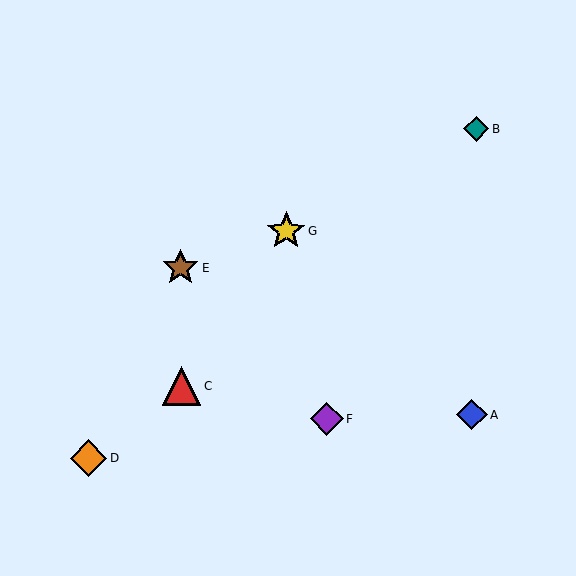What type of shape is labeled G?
Shape G is a yellow star.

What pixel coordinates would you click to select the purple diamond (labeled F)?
Click at (327, 419) to select the purple diamond F.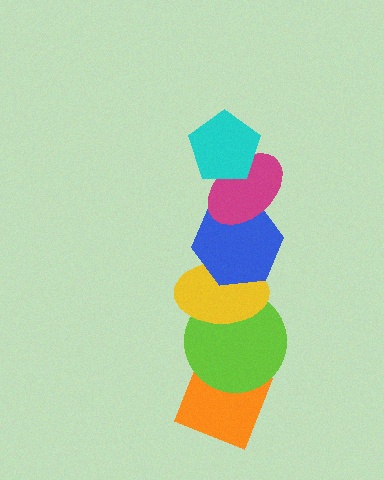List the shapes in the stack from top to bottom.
From top to bottom: the cyan pentagon, the magenta ellipse, the blue hexagon, the yellow ellipse, the lime circle, the orange diamond.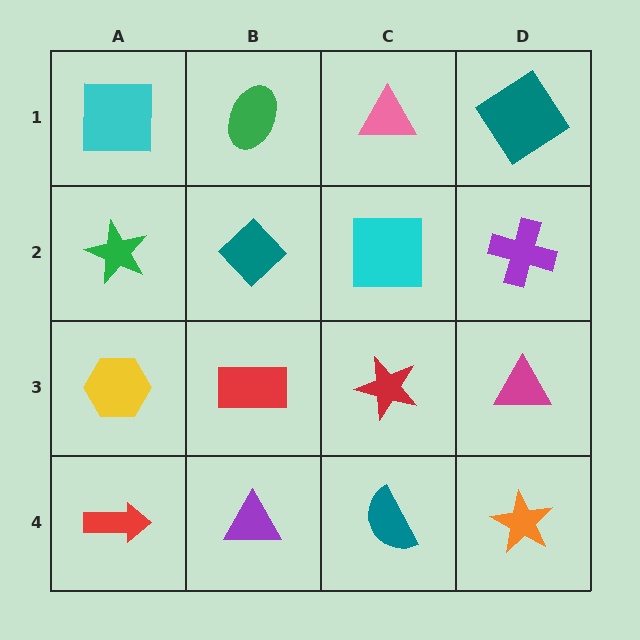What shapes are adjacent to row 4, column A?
A yellow hexagon (row 3, column A), a purple triangle (row 4, column B).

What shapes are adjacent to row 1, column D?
A purple cross (row 2, column D), a pink triangle (row 1, column C).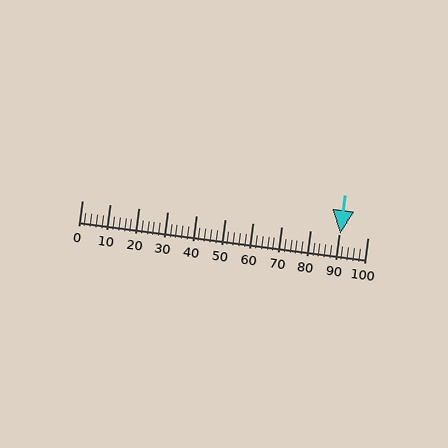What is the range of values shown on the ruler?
The ruler shows values from 0 to 100.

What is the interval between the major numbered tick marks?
The major tick marks are spaced 10 units apart.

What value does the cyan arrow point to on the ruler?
The cyan arrow points to approximately 90.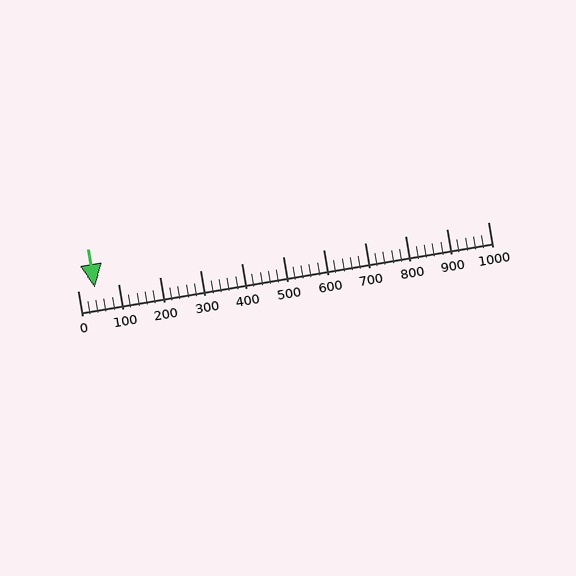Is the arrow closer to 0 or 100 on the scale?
The arrow is closer to 0.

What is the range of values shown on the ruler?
The ruler shows values from 0 to 1000.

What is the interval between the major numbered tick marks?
The major tick marks are spaced 100 units apart.